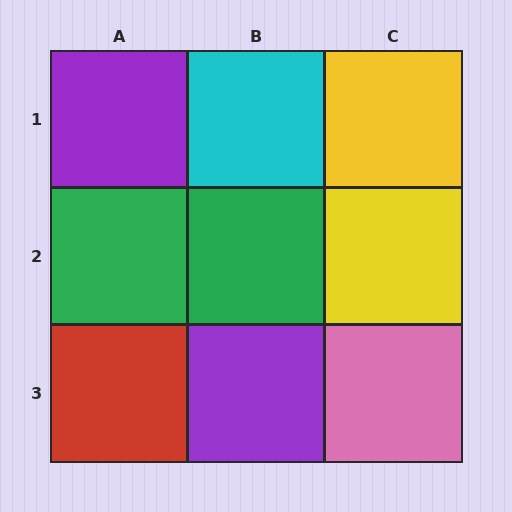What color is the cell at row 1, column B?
Cyan.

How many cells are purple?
2 cells are purple.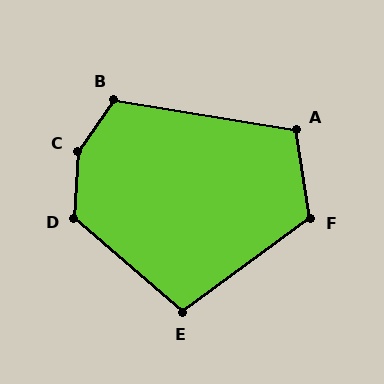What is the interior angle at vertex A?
Approximately 109 degrees (obtuse).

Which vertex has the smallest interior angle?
E, at approximately 103 degrees.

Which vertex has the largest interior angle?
C, at approximately 149 degrees.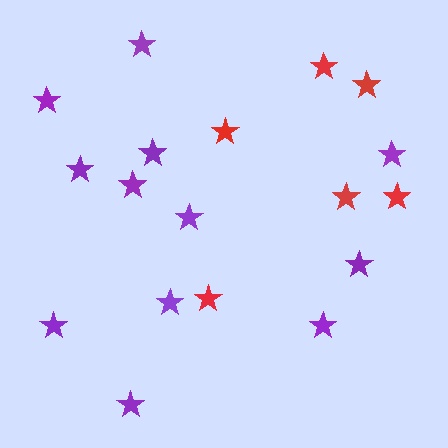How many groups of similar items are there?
There are 2 groups: one group of red stars (6) and one group of purple stars (12).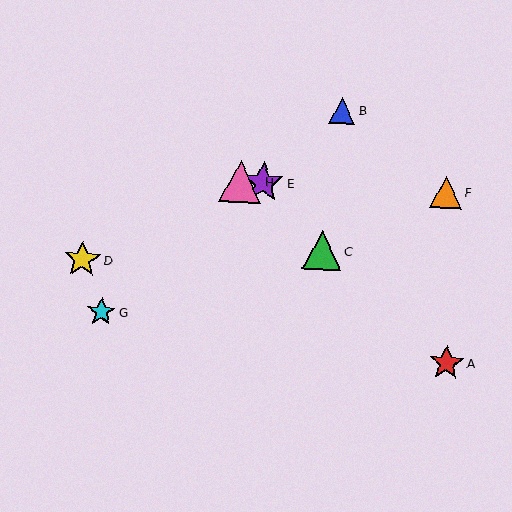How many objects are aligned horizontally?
3 objects (E, F, H) are aligned horizontally.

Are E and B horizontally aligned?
No, E is at y≈182 and B is at y≈111.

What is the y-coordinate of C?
Object C is at y≈251.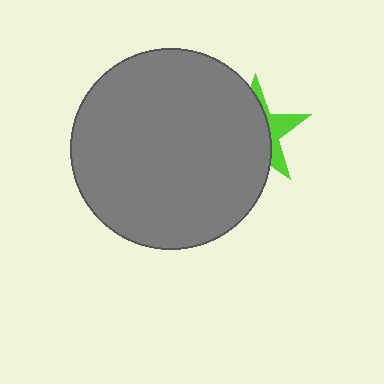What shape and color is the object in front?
The object in front is a gray circle.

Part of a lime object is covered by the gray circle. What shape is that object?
It is a star.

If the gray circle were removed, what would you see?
You would see the complete lime star.